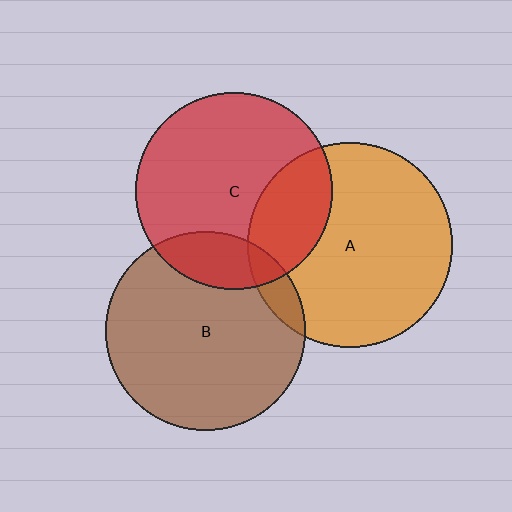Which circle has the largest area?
Circle A (orange).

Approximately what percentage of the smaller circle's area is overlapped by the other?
Approximately 10%.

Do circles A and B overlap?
Yes.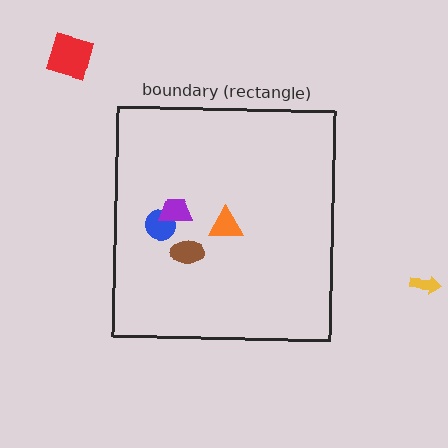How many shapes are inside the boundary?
4 inside, 2 outside.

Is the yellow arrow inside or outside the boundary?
Outside.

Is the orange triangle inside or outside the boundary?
Inside.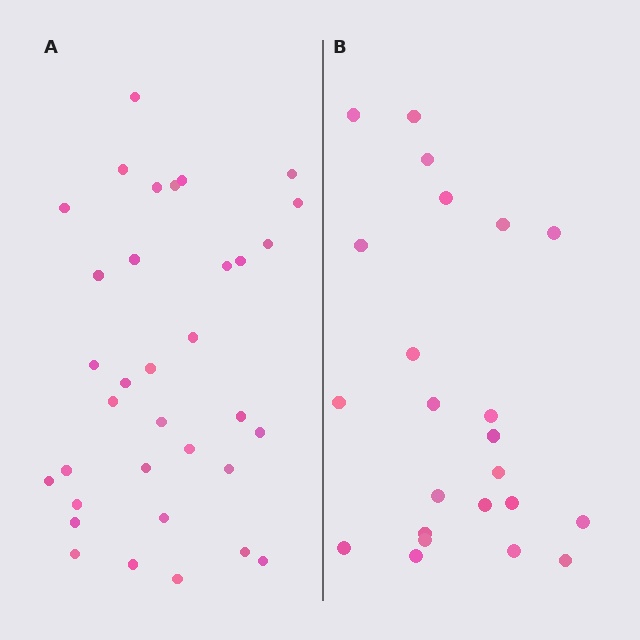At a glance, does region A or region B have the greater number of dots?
Region A (the left region) has more dots.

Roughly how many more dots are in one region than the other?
Region A has roughly 12 or so more dots than region B.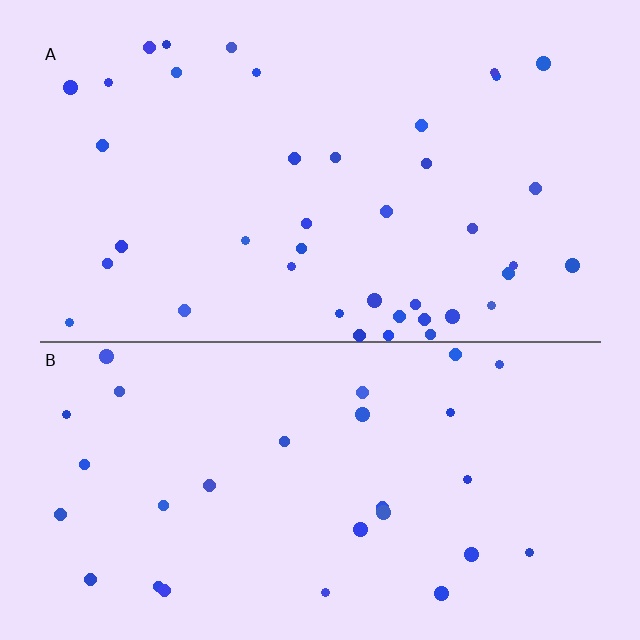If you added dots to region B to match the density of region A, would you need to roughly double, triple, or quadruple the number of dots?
Approximately double.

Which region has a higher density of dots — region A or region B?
A (the top).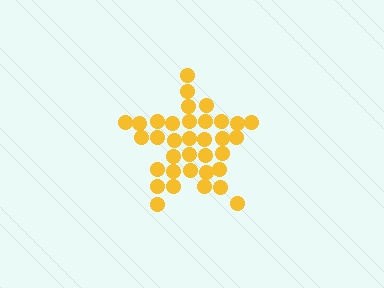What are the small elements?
The small elements are circles.